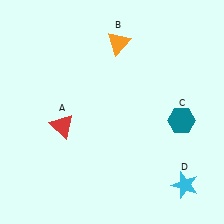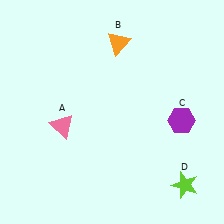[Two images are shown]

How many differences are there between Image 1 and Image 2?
There are 3 differences between the two images.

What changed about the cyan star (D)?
In Image 1, D is cyan. In Image 2, it changed to lime.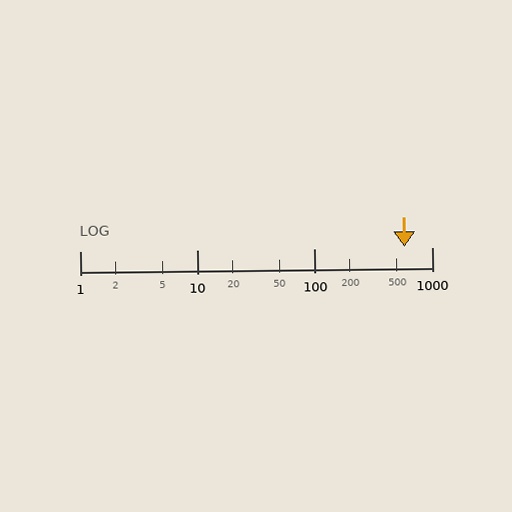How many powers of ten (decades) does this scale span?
The scale spans 3 decades, from 1 to 1000.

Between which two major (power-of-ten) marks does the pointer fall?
The pointer is between 100 and 1000.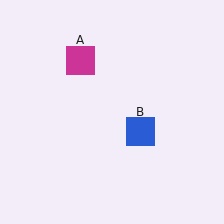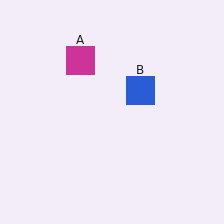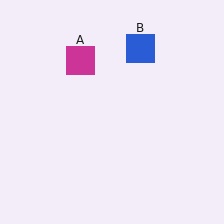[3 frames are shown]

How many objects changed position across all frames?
1 object changed position: blue square (object B).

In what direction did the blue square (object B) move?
The blue square (object B) moved up.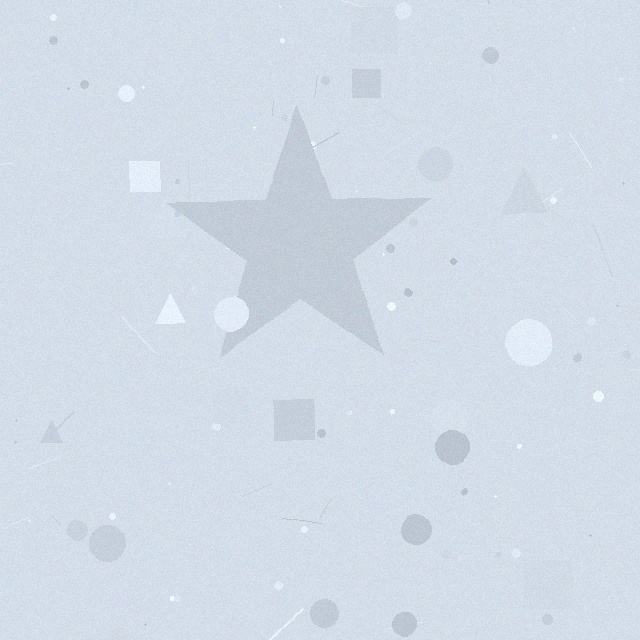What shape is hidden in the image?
A star is hidden in the image.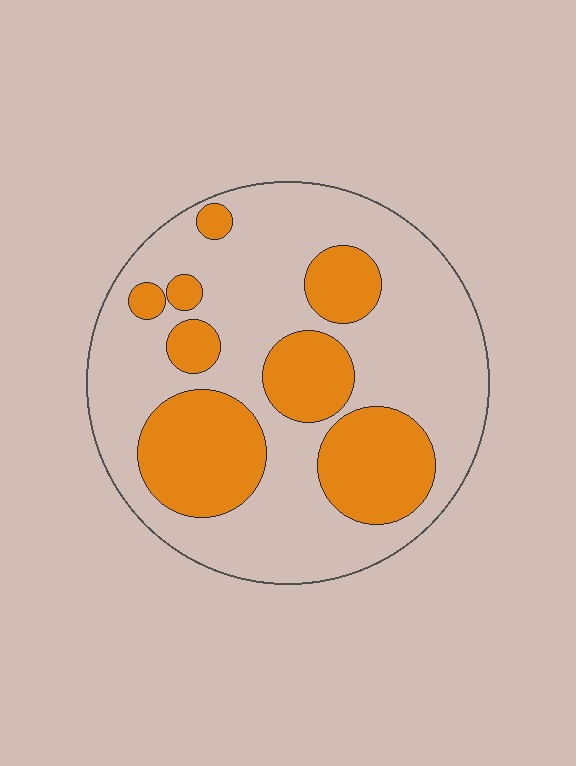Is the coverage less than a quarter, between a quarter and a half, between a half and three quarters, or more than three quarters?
Between a quarter and a half.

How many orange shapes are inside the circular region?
8.